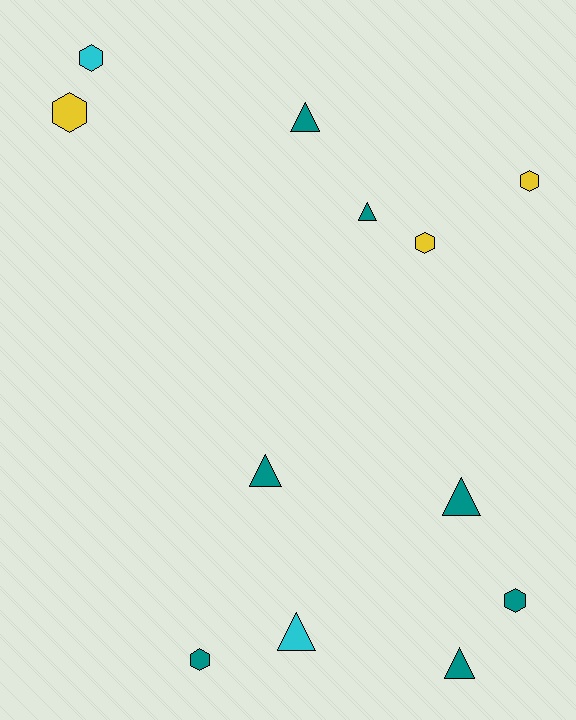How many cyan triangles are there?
There is 1 cyan triangle.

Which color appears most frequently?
Teal, with 7 objects.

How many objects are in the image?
There are 12 objects.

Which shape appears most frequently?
Triangle, with 6 objects.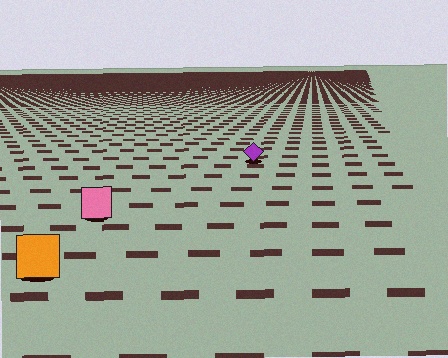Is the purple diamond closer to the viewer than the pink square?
No. The pink square is closer — you can tell from the texture gradient: the ground texture is coarser near it.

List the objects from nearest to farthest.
From nearest to farthest: the orange square, the pink square, the purple diamond.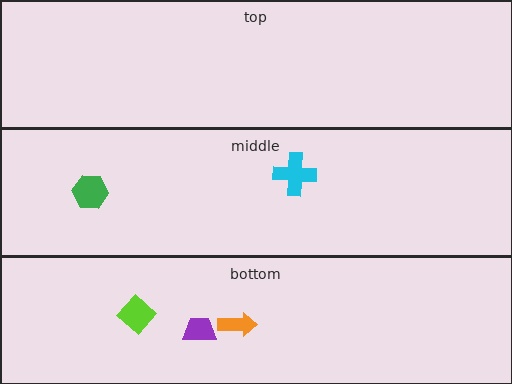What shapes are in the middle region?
The green hexagon, the cyan cross.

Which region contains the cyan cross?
The middle region.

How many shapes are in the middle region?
2.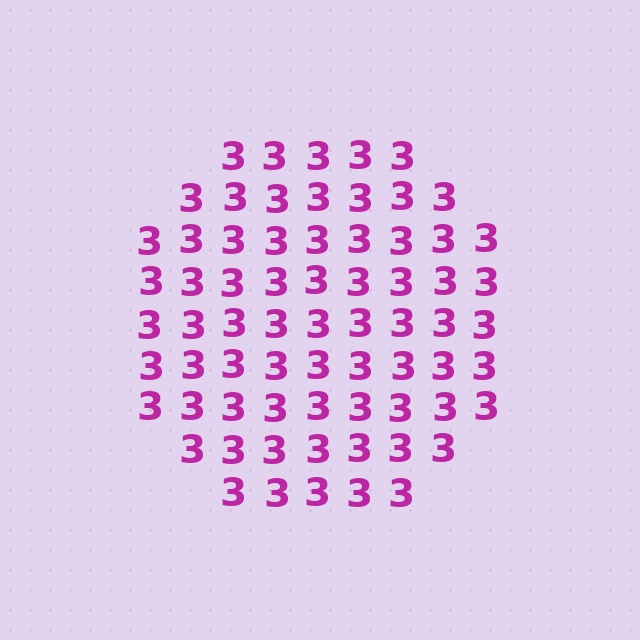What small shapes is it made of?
It is made of small digit 3's.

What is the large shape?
The large shape is a circle.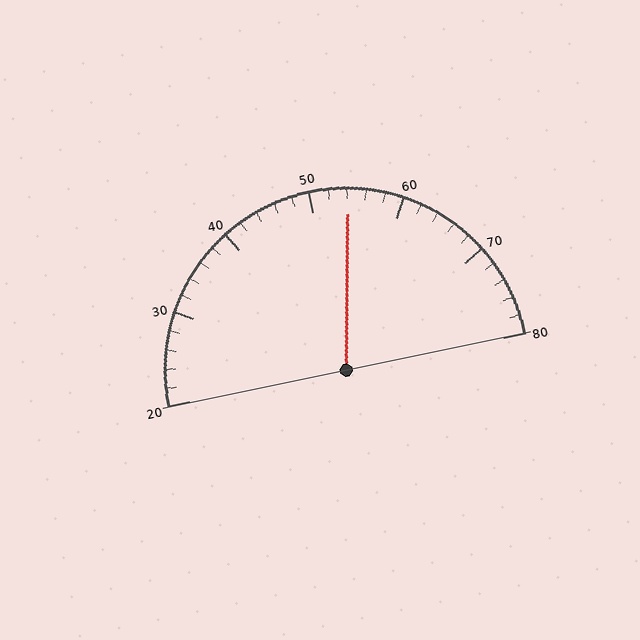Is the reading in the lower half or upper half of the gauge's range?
The reading is in the upper half of the range (20 to 80).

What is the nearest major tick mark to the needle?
The nearest major tick mark is 50.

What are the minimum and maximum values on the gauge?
The gauge ranges from 20 to 80.